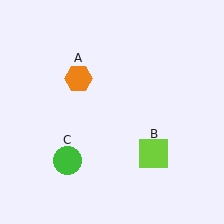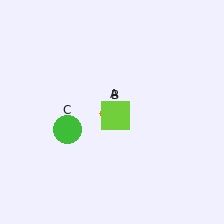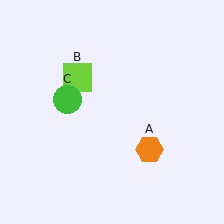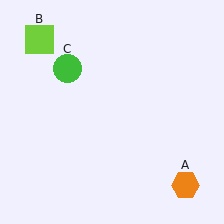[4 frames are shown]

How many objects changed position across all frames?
3 objects changed position: orange hexagon (object A), lime square (object B), green circle (object C).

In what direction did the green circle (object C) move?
The green circle (object C) moved up.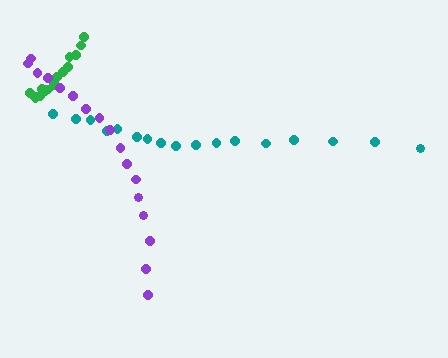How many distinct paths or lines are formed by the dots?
There are 3 distinct paths.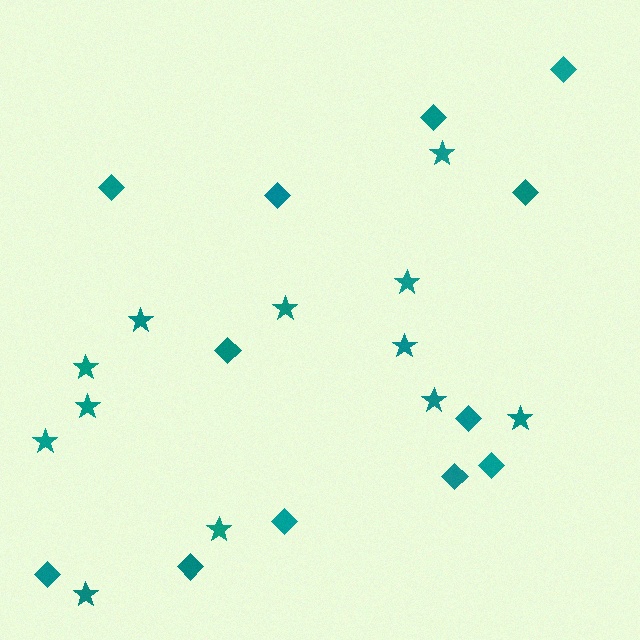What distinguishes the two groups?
There are 2 groups: one group of diamonds (12) and one group of stars (12).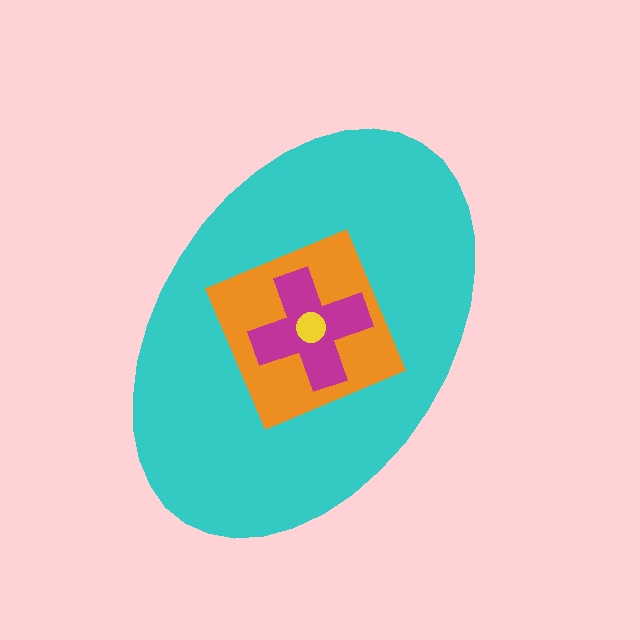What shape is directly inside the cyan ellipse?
The orange square.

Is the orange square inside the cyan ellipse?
Yes.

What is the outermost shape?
The cyan ellipse.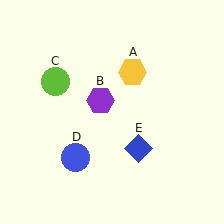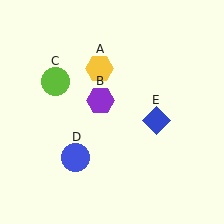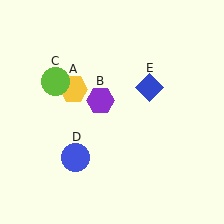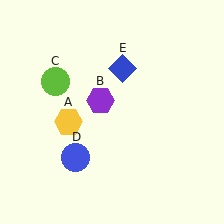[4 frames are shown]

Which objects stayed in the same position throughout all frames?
Purple hexagon (object B) and lime circle (object C) and blue circle (object D) remained stationary.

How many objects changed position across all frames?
2 objects changed position: yellow hexagon (object A), blue diamond (object E).